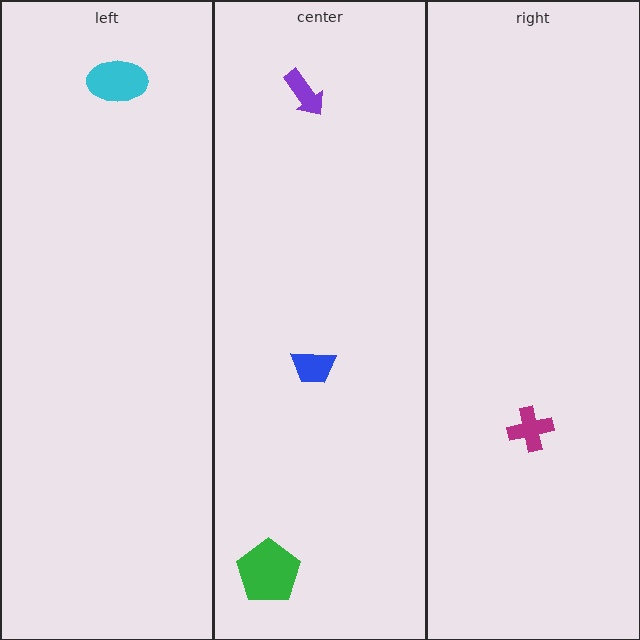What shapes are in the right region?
The magenta cross.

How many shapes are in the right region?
1.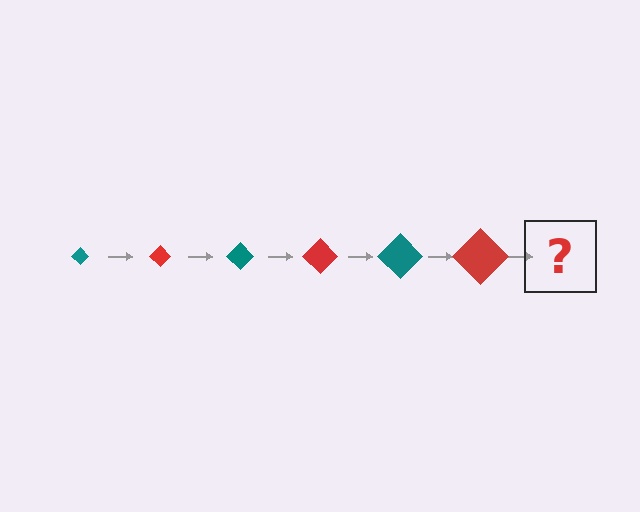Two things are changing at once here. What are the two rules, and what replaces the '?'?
The two rules are that the diamond grows larger each step and the color cycles through teal and red. The '?' should be a teal diamond, larger than the previous one.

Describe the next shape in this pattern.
It should be a teal diamond, larger than the previous one.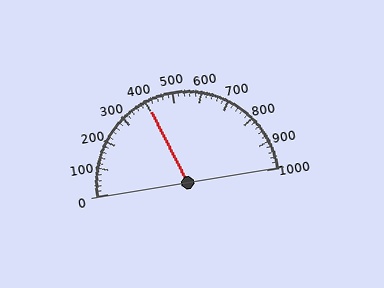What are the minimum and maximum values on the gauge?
The gauge ranges from 0 to 1000.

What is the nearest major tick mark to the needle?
The nearest major tick mark is 400.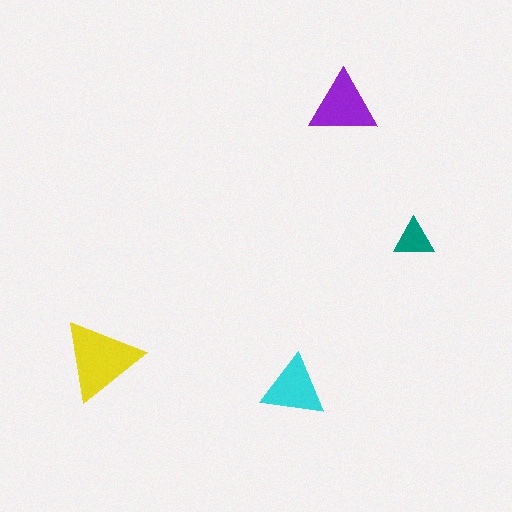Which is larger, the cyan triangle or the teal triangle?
The cyan one.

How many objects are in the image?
There are 4 objects in the image.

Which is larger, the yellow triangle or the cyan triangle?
The yellow one.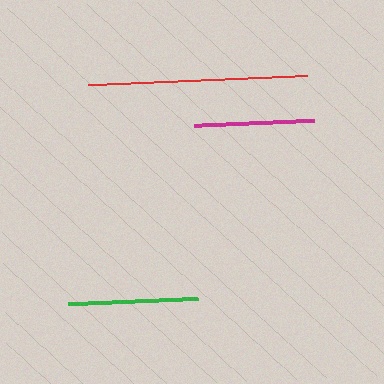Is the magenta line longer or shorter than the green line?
The green line is longer than the magenta line.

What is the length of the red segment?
The red segment is approximately 219 pixels long.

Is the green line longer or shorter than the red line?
The red line is longer than the green line.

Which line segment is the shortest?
The magenta line is the shortest at approximately 120 pixels.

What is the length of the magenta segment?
The magenta segment is approximately 120 pixels long.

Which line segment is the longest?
The red line is the longest at approximately 219 pixels.